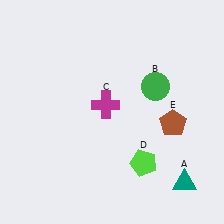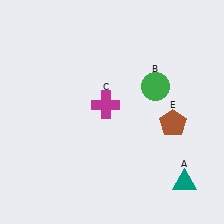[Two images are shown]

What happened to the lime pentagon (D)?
The lime pentagon (D) was removed in Image 2. It was in the bottom-right area of Image 1.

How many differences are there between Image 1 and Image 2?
There is 1 difference between the two images.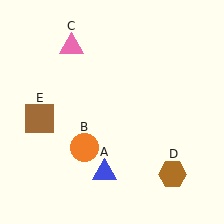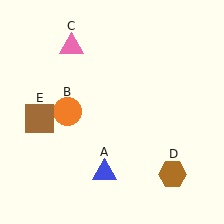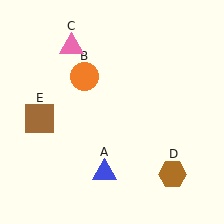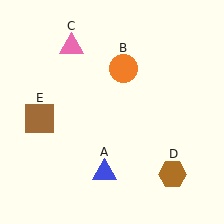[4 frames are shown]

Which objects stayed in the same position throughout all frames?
Blue triangle (object A) and pink triangle (object C) and brown hexagon (object D) and brown square (object E) remained stationary.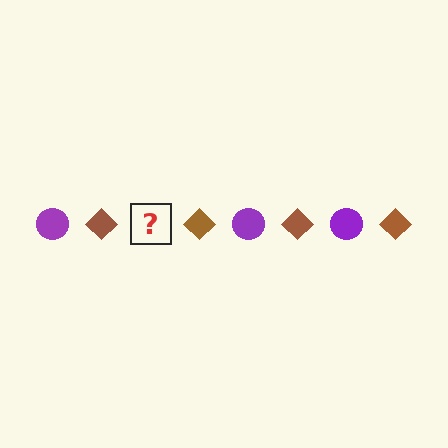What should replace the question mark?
The question mark should be replaced with a purple circle.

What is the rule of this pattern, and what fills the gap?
The rule is that the pattern alternates between purple circle and brown diamond. The gap should be filled with a purple circle.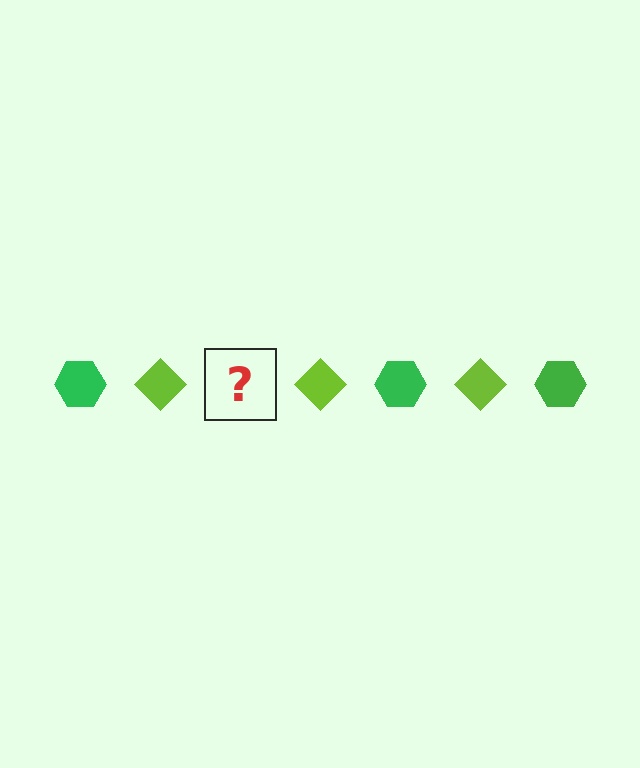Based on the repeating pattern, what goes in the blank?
The blank should be a green hexagon.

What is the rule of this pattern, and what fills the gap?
The rule is that the pattern alternates between green hexagon and lime diamond. The gap should be filled with a green hexagon.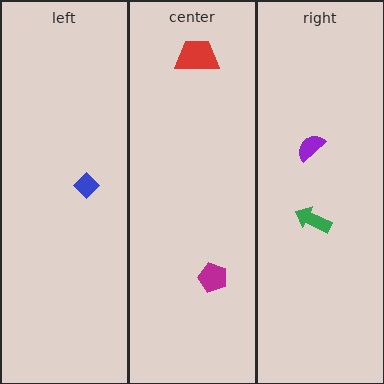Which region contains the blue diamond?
The left region.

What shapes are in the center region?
The magenta pentagon, the red trapezoid.